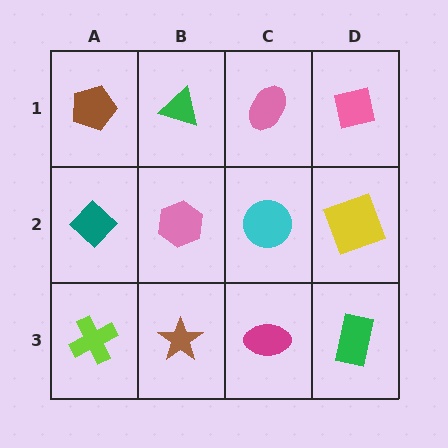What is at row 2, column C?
A cyan circle.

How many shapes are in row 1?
4 shapes.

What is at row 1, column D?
A pink square.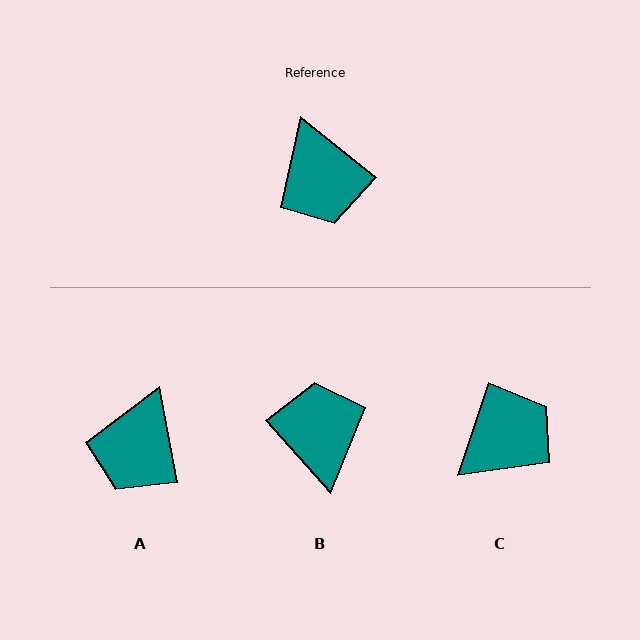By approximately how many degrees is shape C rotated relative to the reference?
Approximately 110 degrees counter-clockwise.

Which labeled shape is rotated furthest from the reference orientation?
B, about 171 degrees away.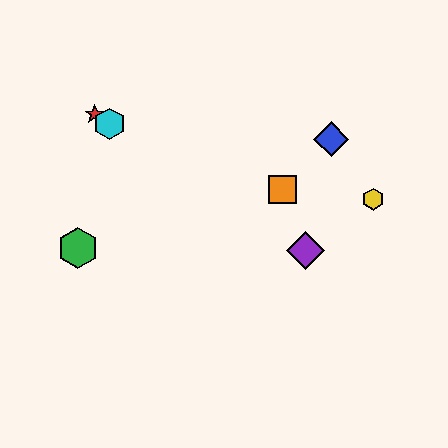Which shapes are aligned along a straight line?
The red star, the purple diamond, the cyan hexagon are aligned along a straight line.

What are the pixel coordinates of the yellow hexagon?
The yellow hexagon is at (373, 199).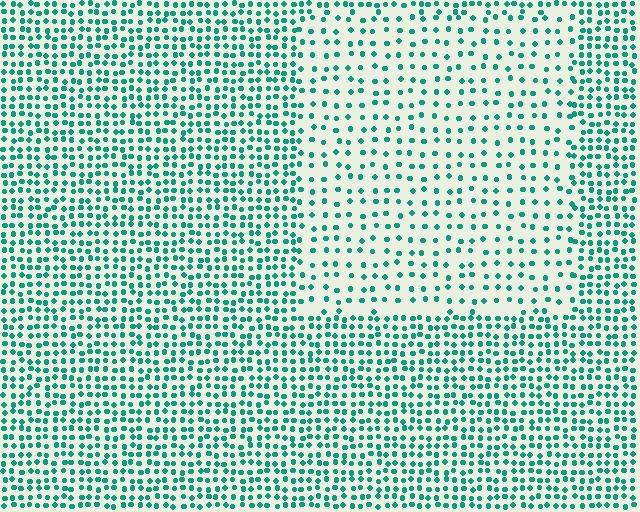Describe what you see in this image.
The image contains small teal elements arranged at two different densities. A rectangle-shaped region is visible where the elements are less densely packed than the surrounding area.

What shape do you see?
I see a rectangle.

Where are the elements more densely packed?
The elements are more densely packed outside the rectangle boundary.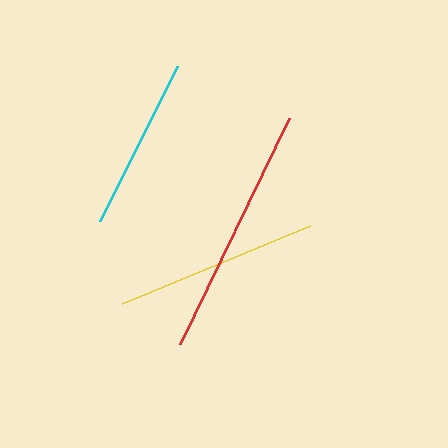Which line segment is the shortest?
The cyan line is the shortest at approximately 173 pixels.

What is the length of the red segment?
The red segment is approximately 251 pixels long.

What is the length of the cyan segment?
The cyan segment is approximately 173 pixels long.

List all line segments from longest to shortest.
From longest to shortest: red, yellow, cyan.